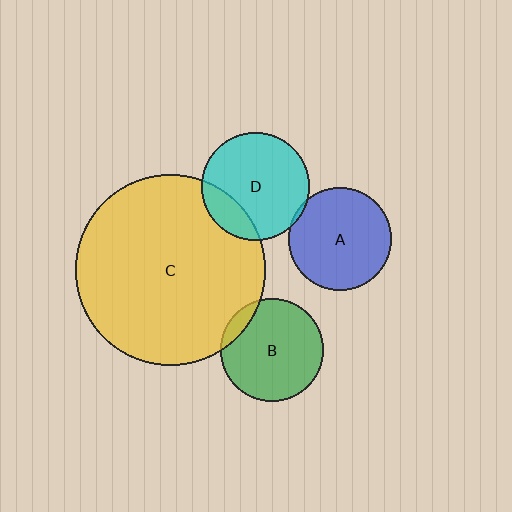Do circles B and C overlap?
Yes.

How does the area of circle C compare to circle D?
Approximately 3.1 times.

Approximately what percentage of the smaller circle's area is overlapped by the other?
Approximately 10%.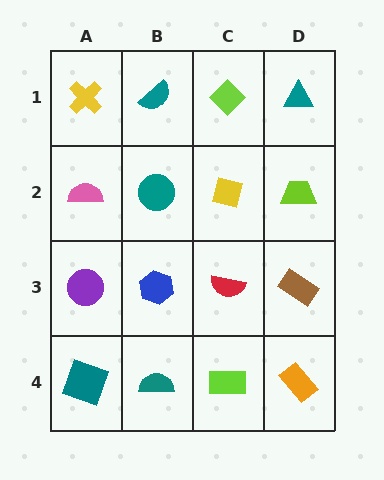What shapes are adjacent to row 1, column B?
A teal circle (row 2, column B), a yellow cross (row 1, column A), a lime diamond (row 1, column C).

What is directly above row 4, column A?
A purple circle.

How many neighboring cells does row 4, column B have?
3.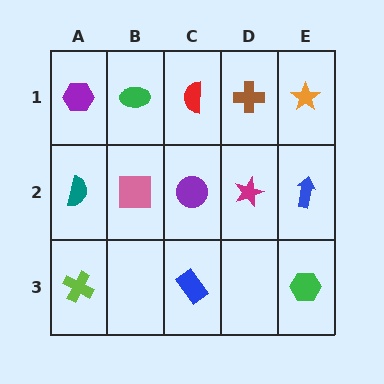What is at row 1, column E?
An orange star.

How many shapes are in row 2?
5 shapes.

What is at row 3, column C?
A blue rectangle.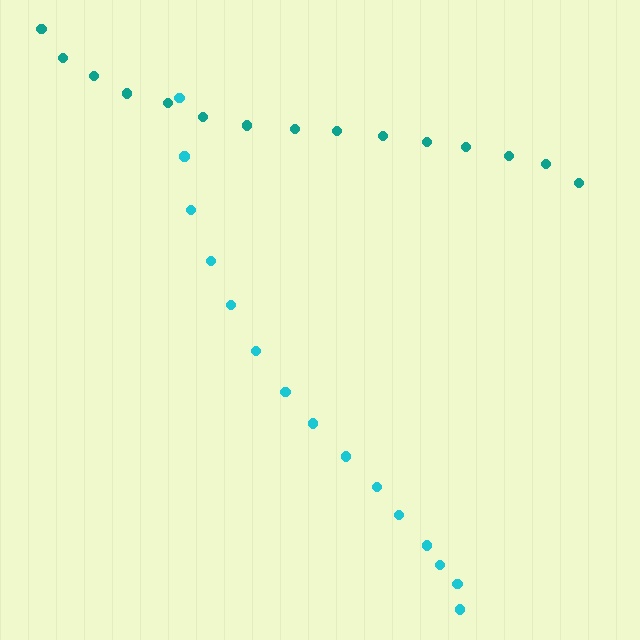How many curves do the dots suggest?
There are 2 distinct paths.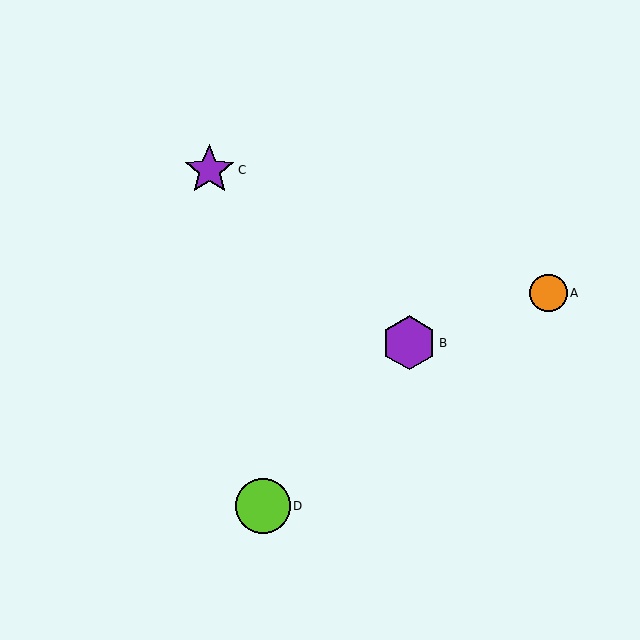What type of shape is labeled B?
Shape B is a purple hexagon.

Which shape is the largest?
The lime circle (labeled D) is the largest.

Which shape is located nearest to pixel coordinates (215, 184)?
The purple star (labeled C) at (209, 170) is nearest to that location.